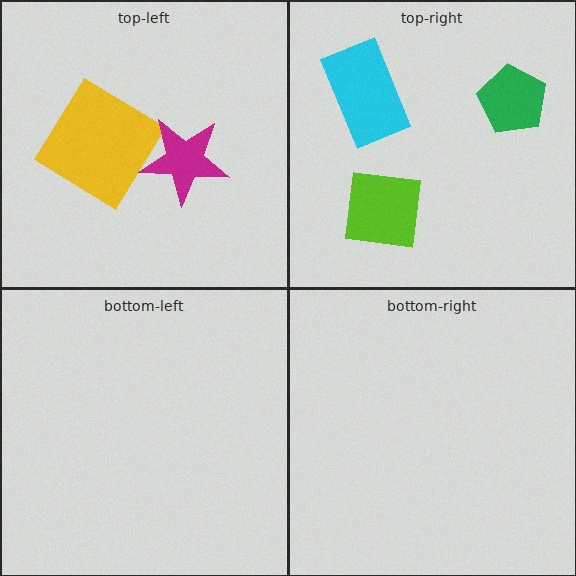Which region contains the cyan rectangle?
The top-right region.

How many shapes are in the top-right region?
3.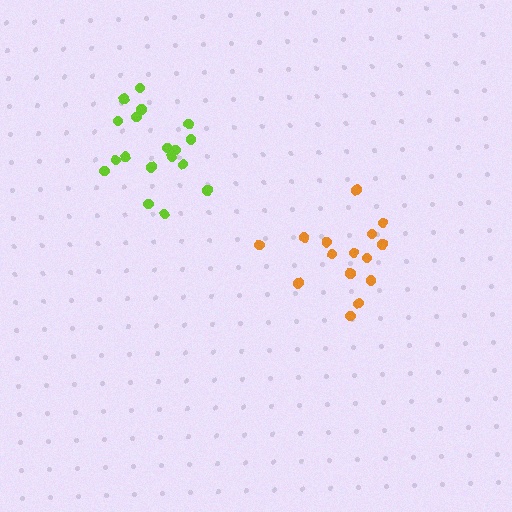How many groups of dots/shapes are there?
There are 2 groups.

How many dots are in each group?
Group 1: 15 dots, Group 2: 18 dots (33 total).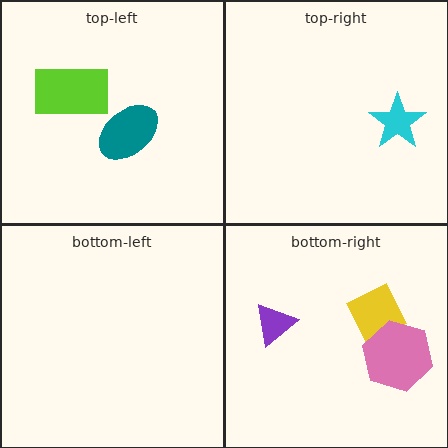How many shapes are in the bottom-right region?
3.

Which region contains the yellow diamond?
The bottom-right region.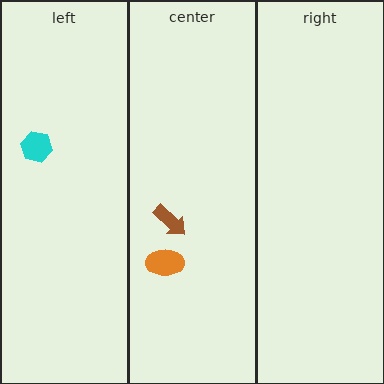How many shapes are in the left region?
1.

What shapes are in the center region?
The brown arrow, the orange ellipse.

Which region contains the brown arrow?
The center region.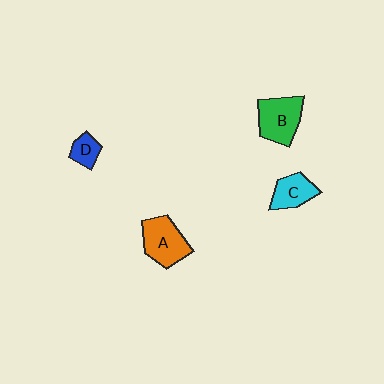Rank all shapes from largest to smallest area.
From largest to smallest: B (green), A (orange), C (cyan), D (blue).